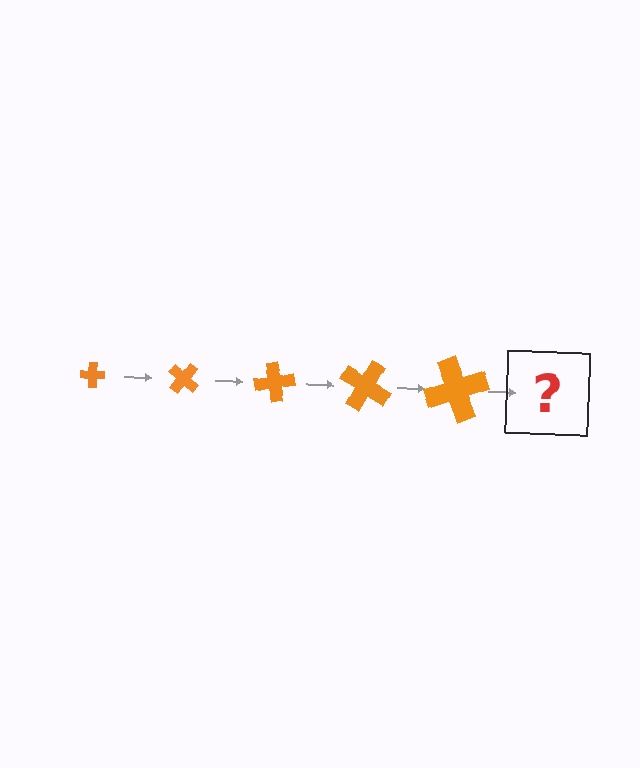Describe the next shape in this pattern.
It should be a cross, larger than the previous one and rotated 200 degrees from the start.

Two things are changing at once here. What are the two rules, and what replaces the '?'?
The two rules are that the cross grows larger each step and it rotates 40 degrees each step. The '?' should be a cross, larger than the previous one and rotated 200 degrees from the start.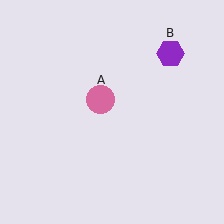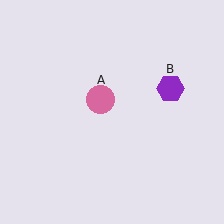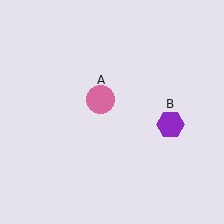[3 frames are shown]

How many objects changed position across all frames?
1 object changed position: purple hexagon (object B).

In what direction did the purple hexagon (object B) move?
The purple hexagon (object B) moved down.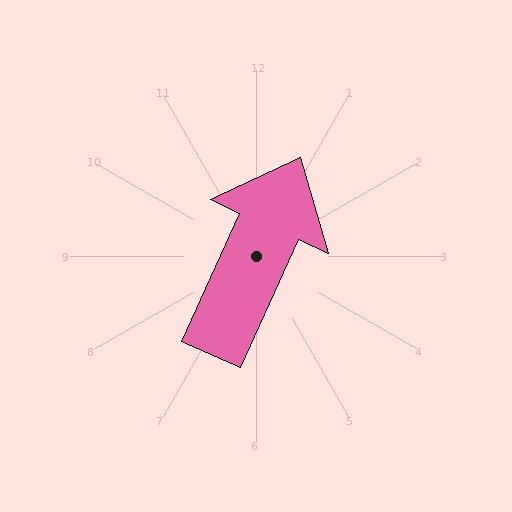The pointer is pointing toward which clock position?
Roughly 1 o'clock.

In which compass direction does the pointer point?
Northeast.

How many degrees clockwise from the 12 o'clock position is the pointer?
Approximately 24 degrees.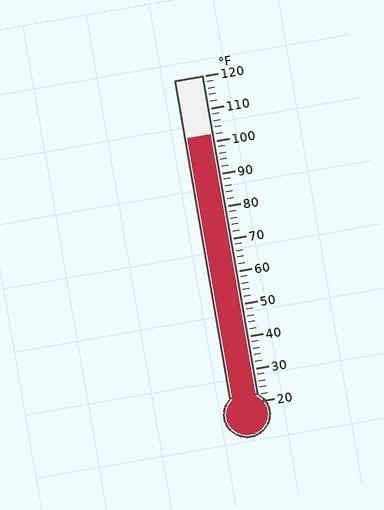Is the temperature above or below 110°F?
The temperature is below 110°F.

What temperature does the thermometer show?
The thermometer shows approximately 102°F.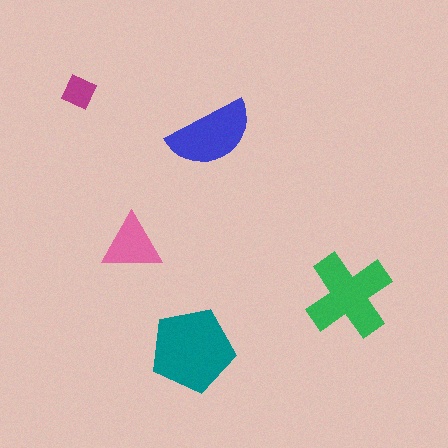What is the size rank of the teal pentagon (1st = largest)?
1st.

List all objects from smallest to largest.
The magenta diamond, the pink triangle, the blue semicircle, the green cross, the teal pentagon.